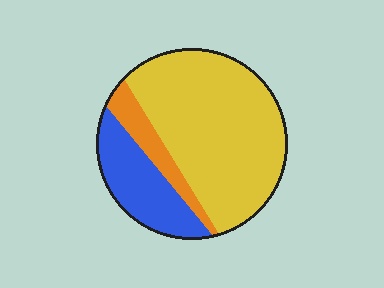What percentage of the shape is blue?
Blue takes up about one quarter (1/4) of the shape.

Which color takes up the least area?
Orange, at roughly 10%.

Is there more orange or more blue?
Blue.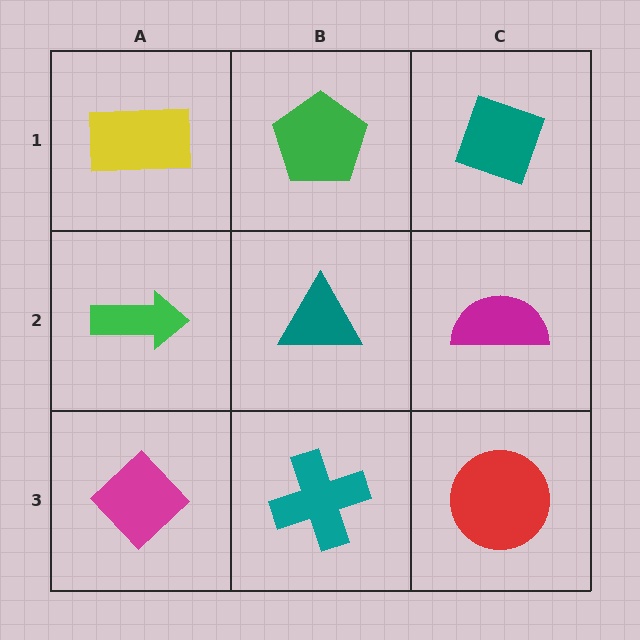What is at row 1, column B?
A green pentagon.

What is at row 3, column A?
A magenta diamond.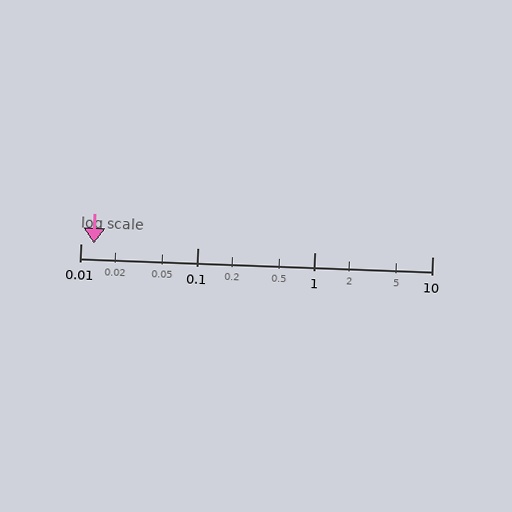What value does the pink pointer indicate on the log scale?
The pointer indicates approximately 0.013.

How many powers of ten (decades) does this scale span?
The scale spans 3 decades, from 0.01 to 10.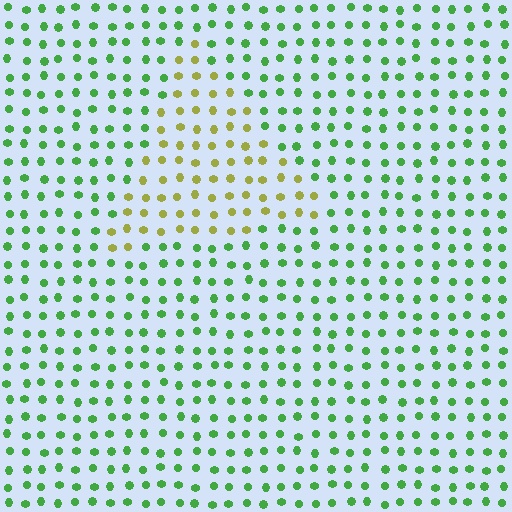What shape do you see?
I see a triangle.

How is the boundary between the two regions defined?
The boundary is defined purely by a slight shift in hue (about 54 degrees). Spacing, size, and orientation are identical on both sides.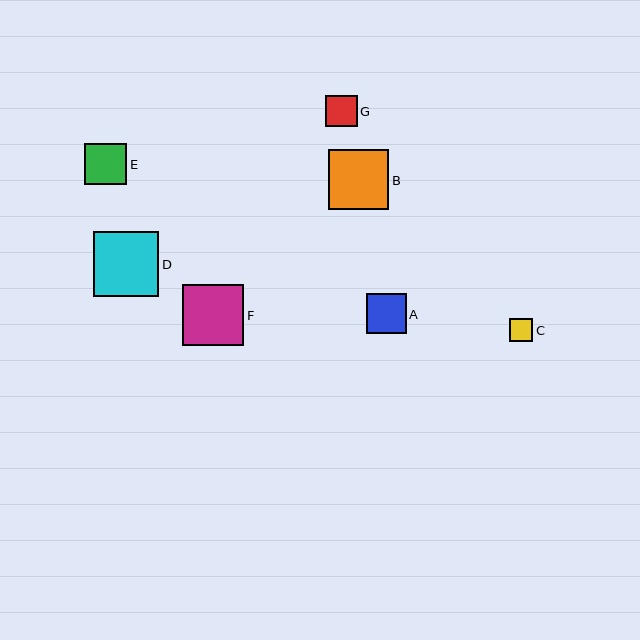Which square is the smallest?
Square C is the smallest with a size of approximately 23 pixels.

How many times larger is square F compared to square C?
Square F is approximately 2.7 times the size of square C.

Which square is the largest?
Square D is the largest with a size of approximately 66 pixels.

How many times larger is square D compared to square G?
Square D is approximately 2.1 times the size of square G.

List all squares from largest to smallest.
From largest to smallest: D, F, B, E, A, G, C.